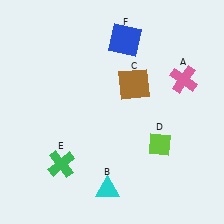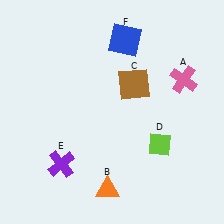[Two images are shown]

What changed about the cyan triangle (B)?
In Image 1, B is cyan. In Image 2, it changed to orange.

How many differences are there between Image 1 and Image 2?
There are 2 differences between the two images.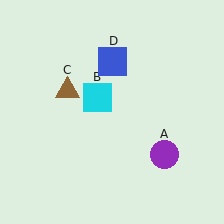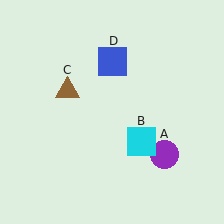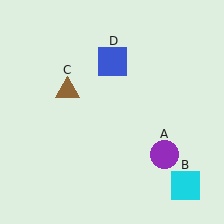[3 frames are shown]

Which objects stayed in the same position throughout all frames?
Purple circle (object A) and brown triangle (object C) and blue square (object D) remained stationary.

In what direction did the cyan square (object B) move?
The cyan square (object B) moved down and to the right.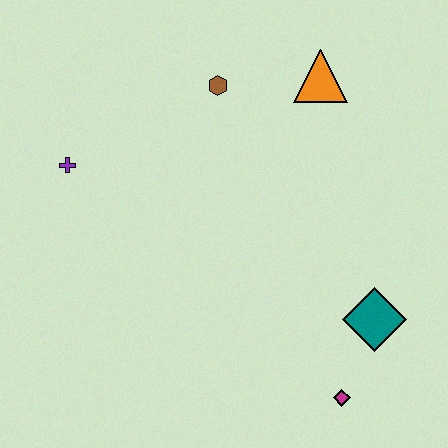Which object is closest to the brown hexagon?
The orange triangle is closest to the brown hexagon.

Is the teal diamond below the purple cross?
Yes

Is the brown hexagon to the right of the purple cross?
Yes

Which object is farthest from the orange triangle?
The magenta diamond is farthest from the orange triangle.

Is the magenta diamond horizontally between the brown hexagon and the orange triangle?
No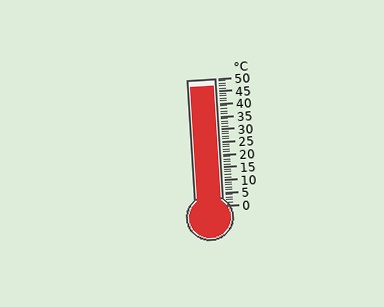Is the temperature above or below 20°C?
The temperature is above 20°C.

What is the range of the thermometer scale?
The thermometer scale ranges from 0°C to 50°C.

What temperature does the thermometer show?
The thermometer shows approximately 47°C.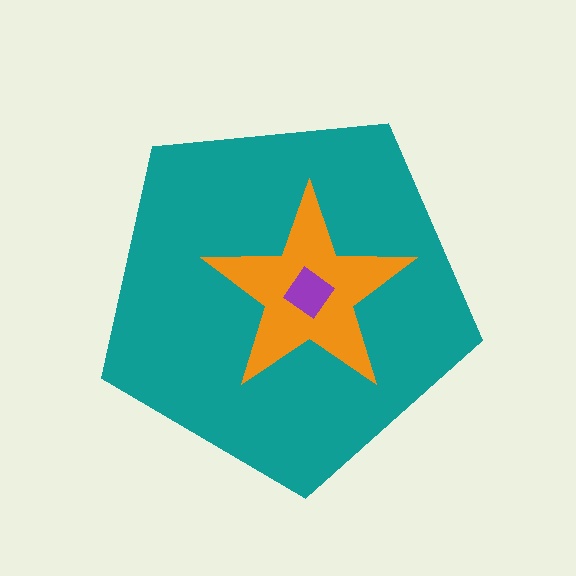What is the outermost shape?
The teal pentagon.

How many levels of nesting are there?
3.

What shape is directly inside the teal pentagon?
The orange star.